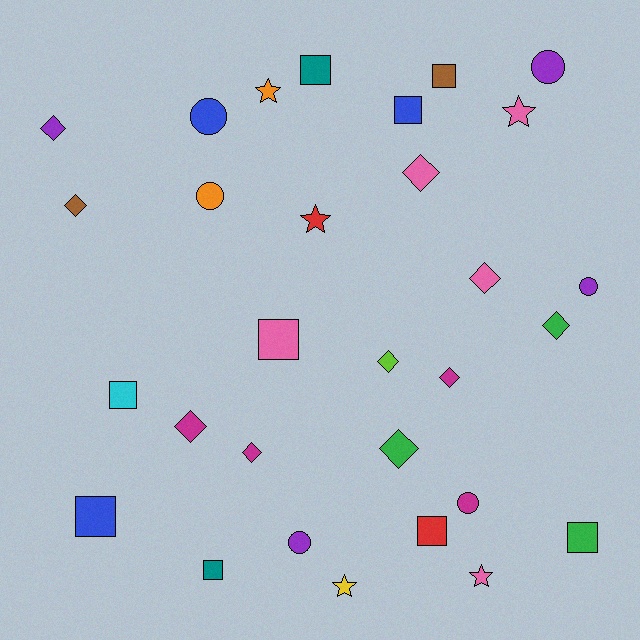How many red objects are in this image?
There are 2 red objects.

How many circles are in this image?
There are 6 circles.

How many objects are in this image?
There are 30 objects.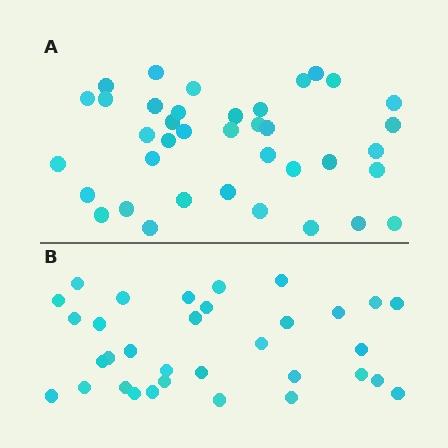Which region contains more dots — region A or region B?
Region A (the top region) has more dots.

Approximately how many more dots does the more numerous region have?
Region A has about 5 more dots than region B.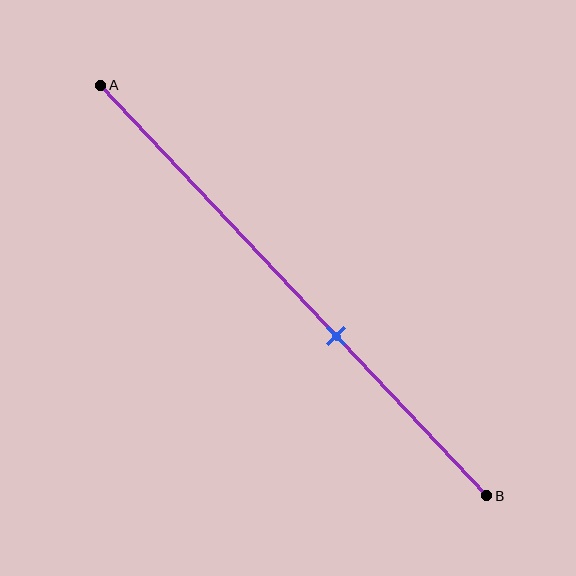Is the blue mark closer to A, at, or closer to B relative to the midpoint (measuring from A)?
The blue mark is closer to point B than the midpoint of segment AB.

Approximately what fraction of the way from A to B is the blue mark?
The blue mark is approximately 60% of the way from A to B.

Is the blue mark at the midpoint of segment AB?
No, the mark is at about 60% from A, not at the 50% midpoint.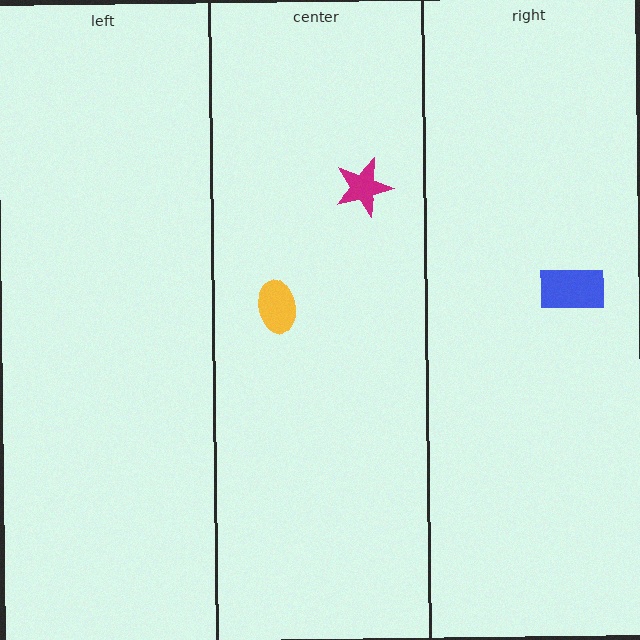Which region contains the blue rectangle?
The right region.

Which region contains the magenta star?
The center region.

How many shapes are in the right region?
1.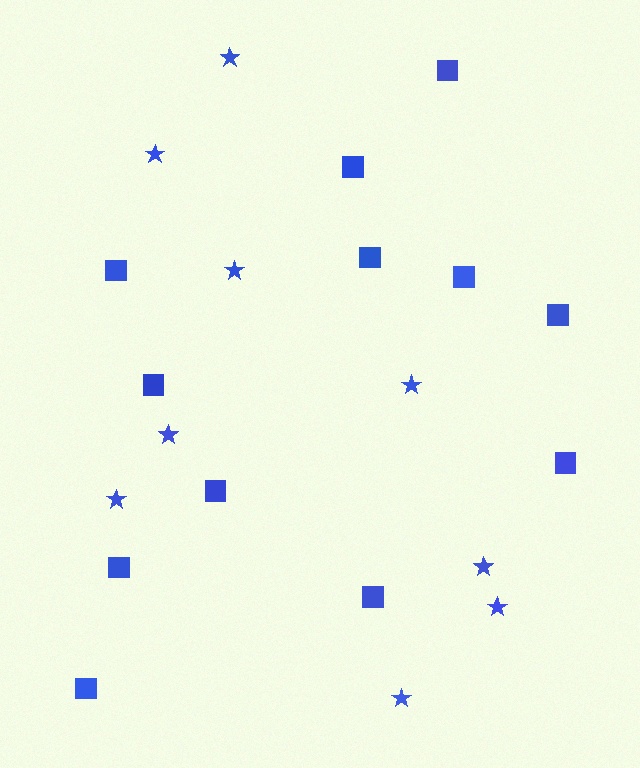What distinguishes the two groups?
There are 2 groups: one group of squares (12) and one group of stars (9).